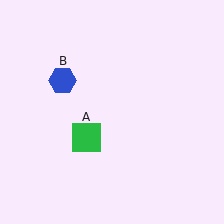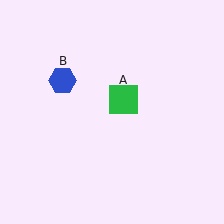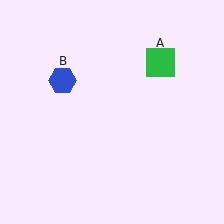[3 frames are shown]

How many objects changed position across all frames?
1 object changed position: green square (object A).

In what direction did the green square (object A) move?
The green square (object A) moved up and to the right.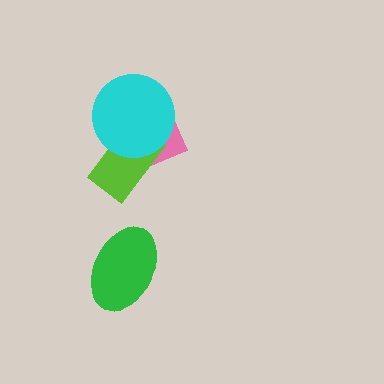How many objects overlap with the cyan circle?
2 objects overlap with the cyan circle.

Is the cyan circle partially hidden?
No, no other shape covers it.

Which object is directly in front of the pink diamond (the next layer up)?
The lime rectangle is directly in front of the pink diamond.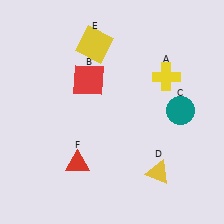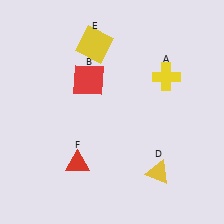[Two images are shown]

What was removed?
The teal circle (C) was removed in Image 2.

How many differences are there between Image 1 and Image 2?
There is 1 difference between the two images.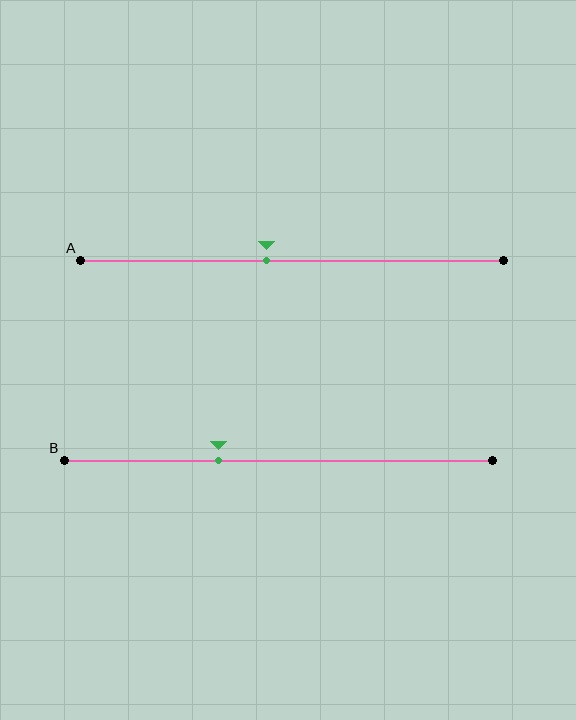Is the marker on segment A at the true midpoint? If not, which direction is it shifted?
No, the marker on segment A is shifted to the left by about 6% of the segment length.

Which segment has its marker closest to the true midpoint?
Segment A has its marker closest to the true midpoint.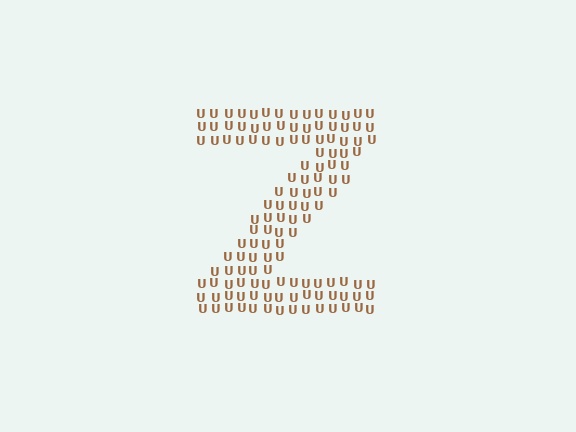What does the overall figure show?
The overall figure shows the letter Z.